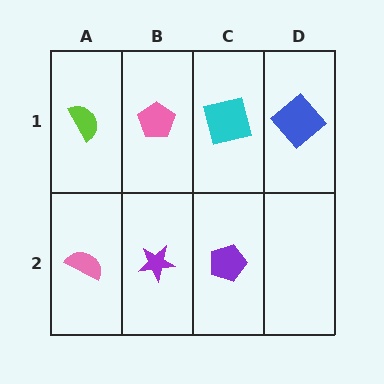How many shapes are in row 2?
3 shapes.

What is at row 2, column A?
A pink semicircle.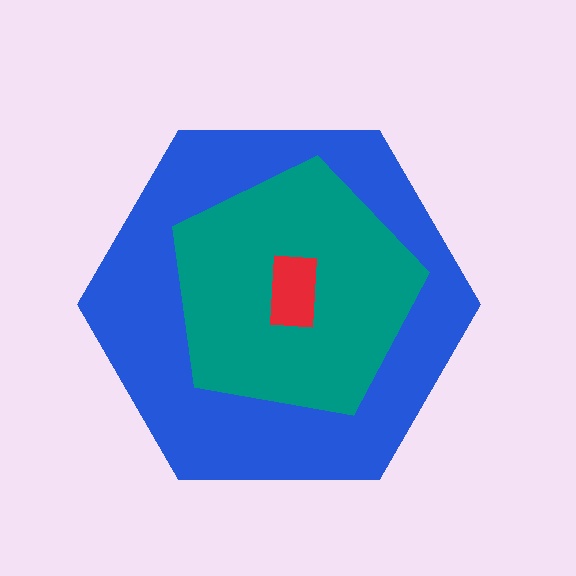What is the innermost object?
The red rectangle.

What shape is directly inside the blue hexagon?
The teal pentagon.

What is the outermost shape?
The blue hexagon.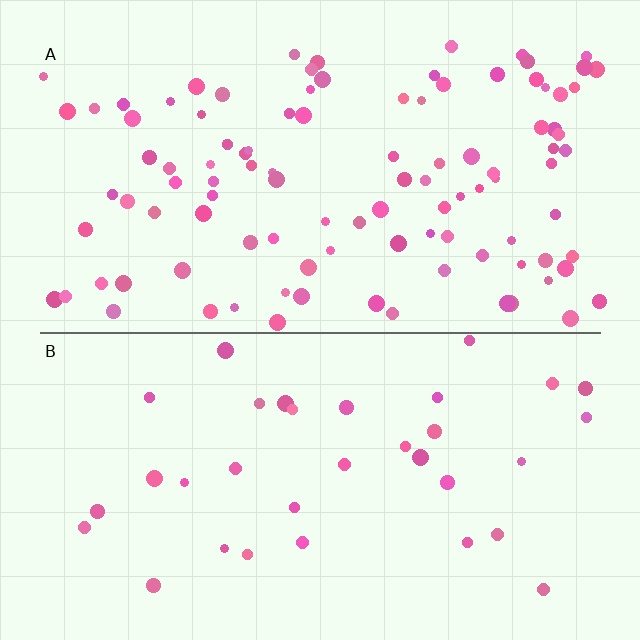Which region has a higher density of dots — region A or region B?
A (the top).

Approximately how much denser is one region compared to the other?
Approximately 3.1× — region A over region B.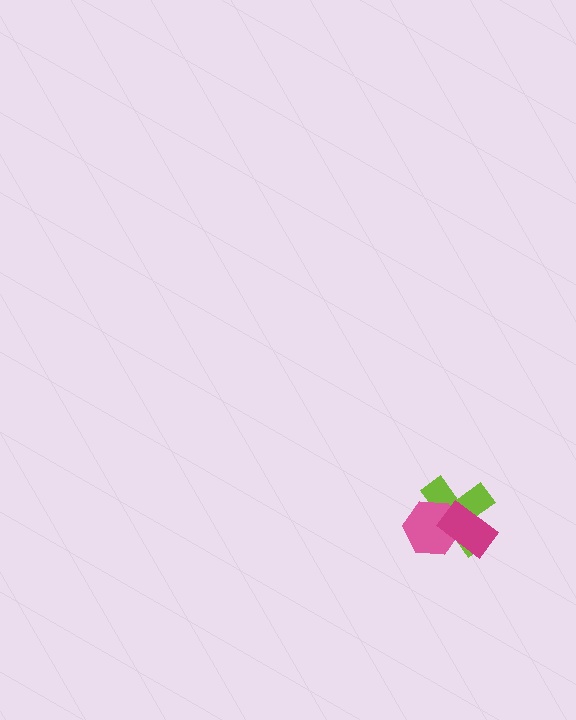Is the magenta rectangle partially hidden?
No, no other shape covers it.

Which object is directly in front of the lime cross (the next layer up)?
The pink hexagon is directly in front of the lime cross.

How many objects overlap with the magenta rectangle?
2 objects overlap with the magenta rectangle.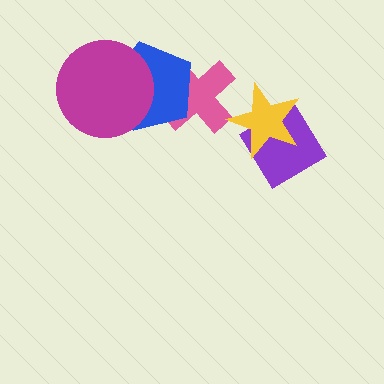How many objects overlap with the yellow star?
1 object overlaps with the yellow star.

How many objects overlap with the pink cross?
1 object overlaps with the pink cross.